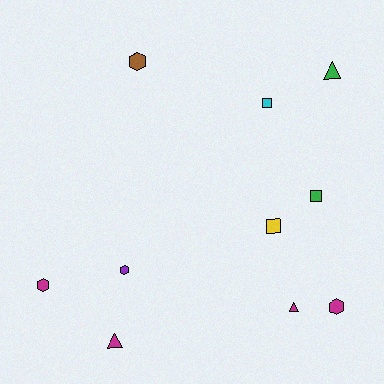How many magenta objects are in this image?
There are 4 magenta objects.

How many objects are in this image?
There are 10 objects.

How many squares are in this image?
There are 3 squares.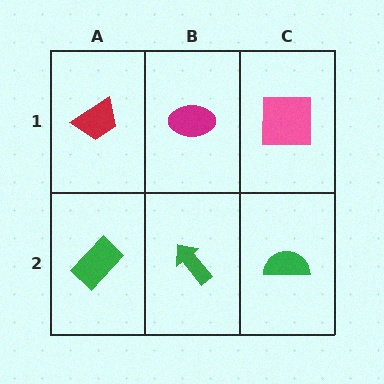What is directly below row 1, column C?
A green semicircle.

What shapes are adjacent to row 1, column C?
A green semicircle (row 2, column C), a magenta ellipse (row 1, column B).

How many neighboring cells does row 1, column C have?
2.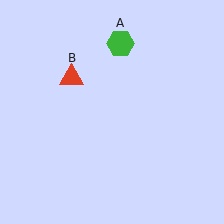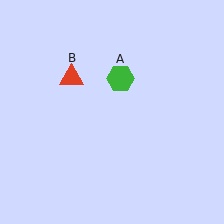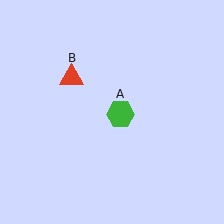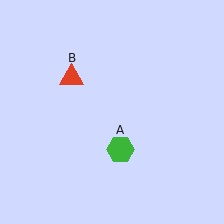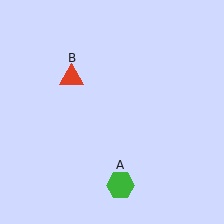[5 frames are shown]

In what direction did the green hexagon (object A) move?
The green hexagon (object A) moved down.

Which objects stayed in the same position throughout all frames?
Red triangle (object B) remained stationary.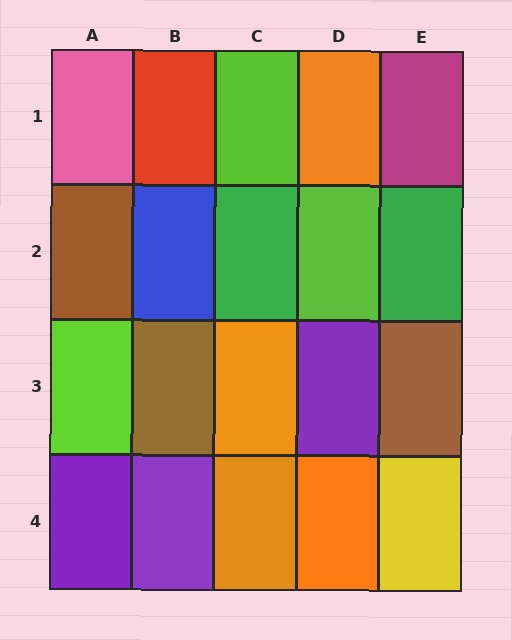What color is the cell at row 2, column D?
Lime.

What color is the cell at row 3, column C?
Orange.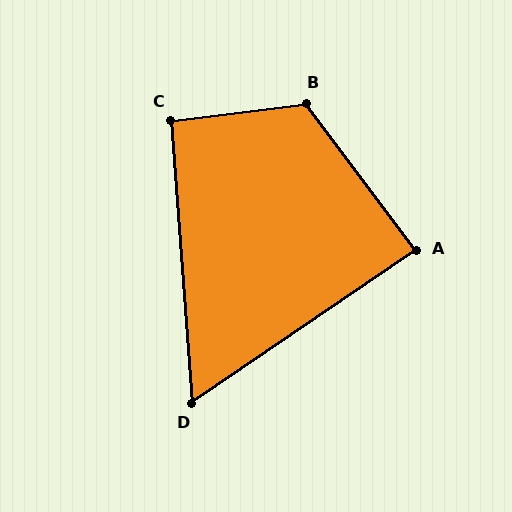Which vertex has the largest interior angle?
B, at approximately 120 degrees.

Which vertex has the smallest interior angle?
D, at approximately 60 degrees.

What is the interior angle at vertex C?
Approximately 93 degrees (approximately right).